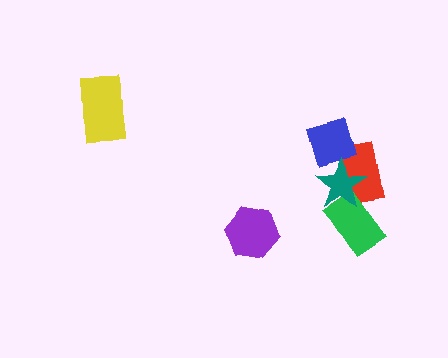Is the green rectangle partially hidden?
Yes, it is partially covered by another shape.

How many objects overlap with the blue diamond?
2 objects overlap with the blue diamond.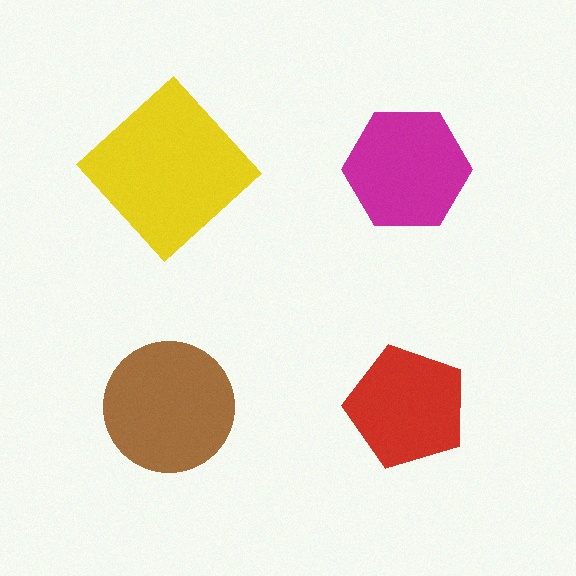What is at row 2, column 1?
A brown circle.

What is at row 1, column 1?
A yellow diamond.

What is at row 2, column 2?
A red pentagon.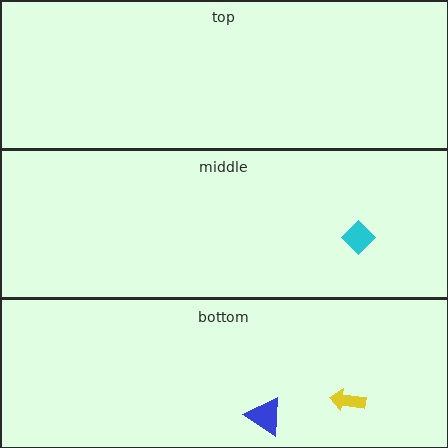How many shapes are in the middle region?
1.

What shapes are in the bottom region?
The blue triangle, the yellow arrow.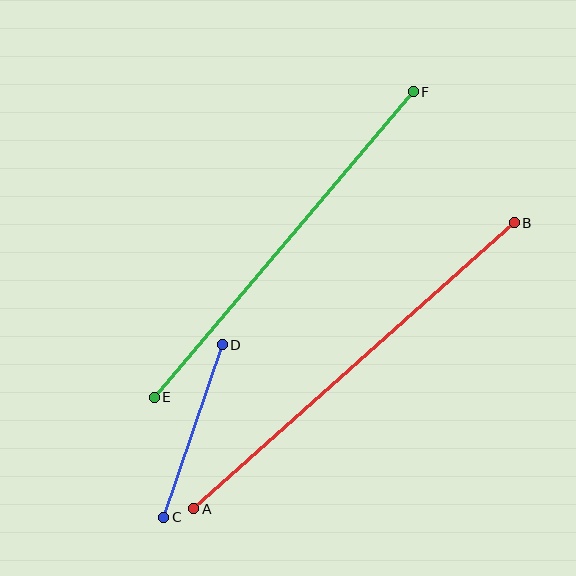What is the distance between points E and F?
The distance is approximately 401 pixels.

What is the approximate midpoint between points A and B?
The midpoint is at approximately (354, 366) pixels.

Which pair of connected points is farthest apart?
Points A and B are farthest apart.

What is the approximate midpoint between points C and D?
The midpoint is at approximately (193, 431) pixels.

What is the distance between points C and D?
The distance is approximately 182 pixels.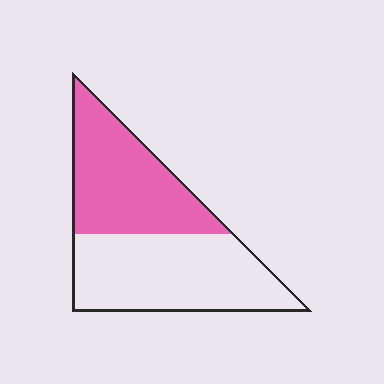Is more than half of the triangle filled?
No.